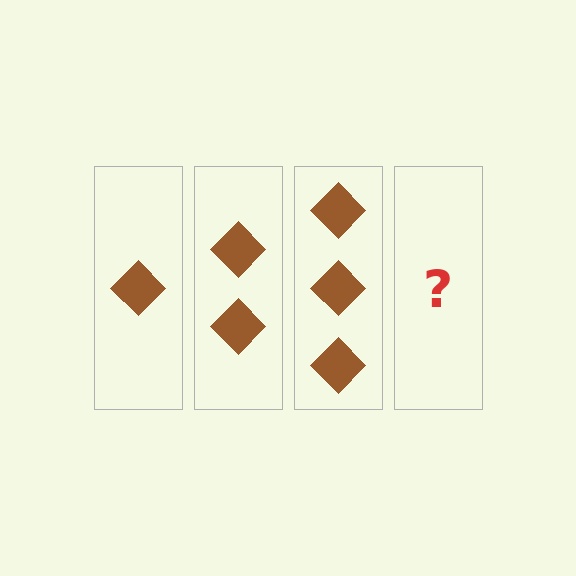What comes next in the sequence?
The next element should be 4 diamonds.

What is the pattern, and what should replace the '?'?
The pattern is that each step adds one more diamond. The '?' should be 4 diamonds.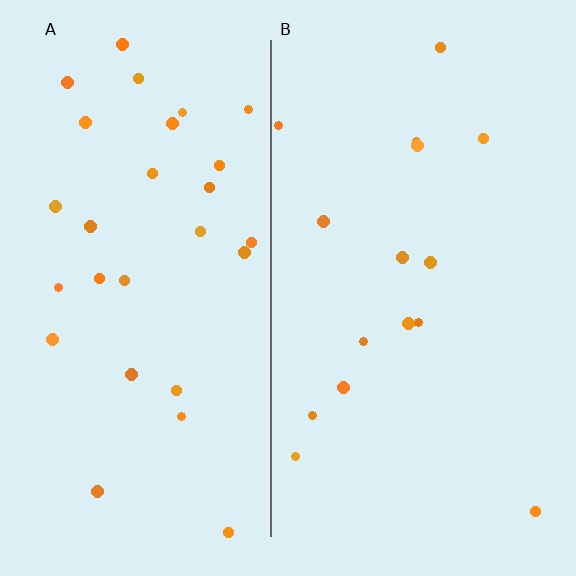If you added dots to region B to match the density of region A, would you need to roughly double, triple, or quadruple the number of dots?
Approximately double.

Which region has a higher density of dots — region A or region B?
A (the left).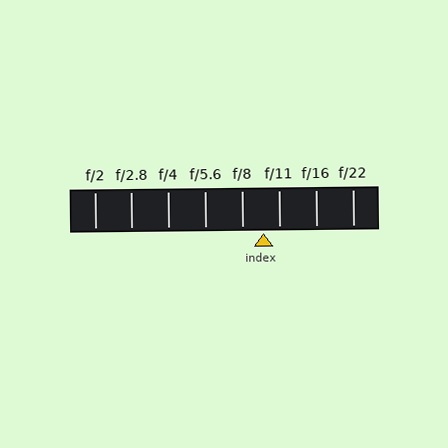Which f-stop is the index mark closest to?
The index mark is closest to f/11.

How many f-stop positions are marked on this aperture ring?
There are 8 f-stop positions marked.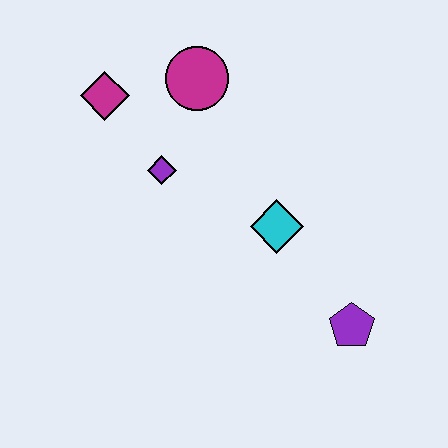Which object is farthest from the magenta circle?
The purple pentagon is farthest from the magenta circle.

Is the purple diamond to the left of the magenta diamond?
No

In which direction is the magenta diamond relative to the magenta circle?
The magenta diamond is to the left of the magenta circle.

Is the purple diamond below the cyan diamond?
No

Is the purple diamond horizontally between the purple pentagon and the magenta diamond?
Yes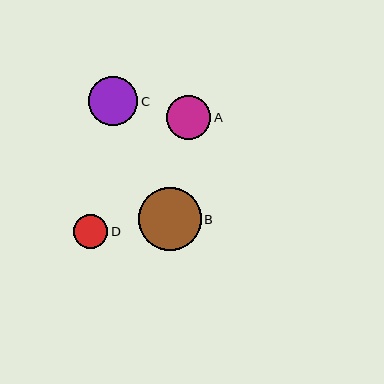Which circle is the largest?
Circle B is the largest with a size of approximately 63 pixels.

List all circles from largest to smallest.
From largest to smallest: B, C, A, D.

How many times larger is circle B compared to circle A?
Circle B is approximately 1.4 times the size of circle A.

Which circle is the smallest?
Circle D is the smallest with a size of approximately 34 pixels.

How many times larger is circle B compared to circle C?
Circle B is approximately 1.3 times the size of circle C.